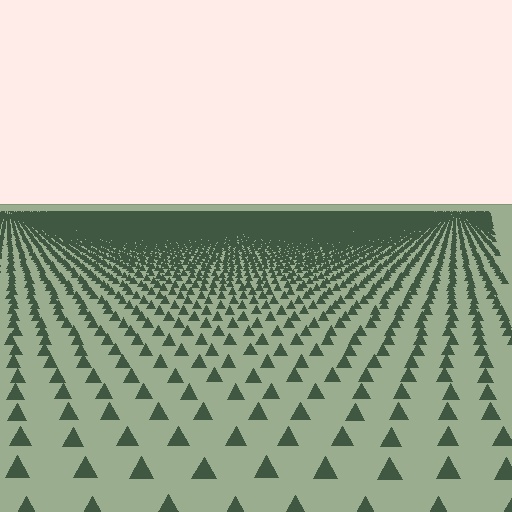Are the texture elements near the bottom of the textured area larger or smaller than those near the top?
Larger. Near the bottom, elements are closer to the viewer and appear at a bigger on-screen size.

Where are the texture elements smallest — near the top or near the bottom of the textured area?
Near the top.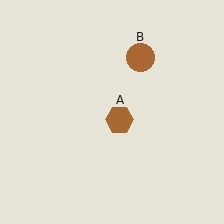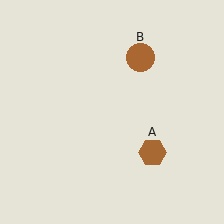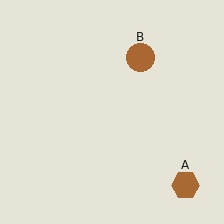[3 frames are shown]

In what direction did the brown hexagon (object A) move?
The brown hexagon (object A) moved down and to the right.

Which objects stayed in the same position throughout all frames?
Brown circle (object B) remained stationary.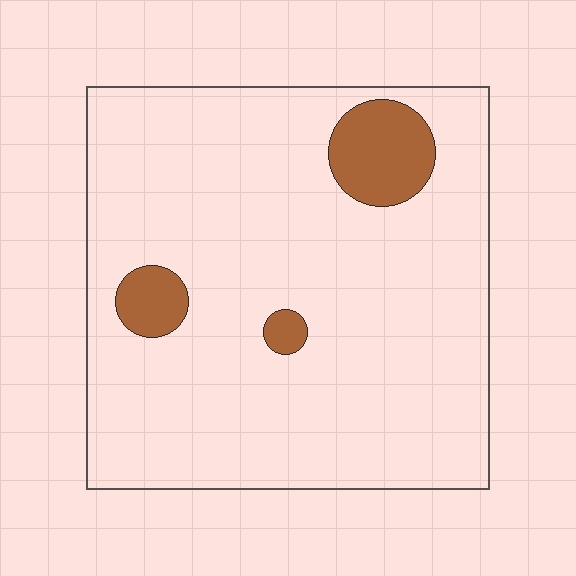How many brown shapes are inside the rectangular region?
3.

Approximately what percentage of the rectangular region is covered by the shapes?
Approximately 10%.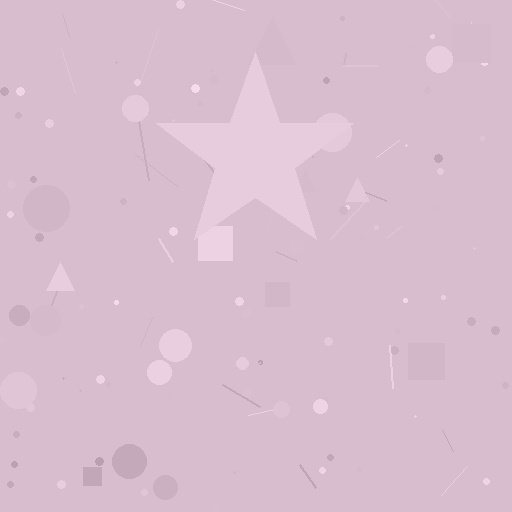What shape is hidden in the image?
A star is hidden in the image.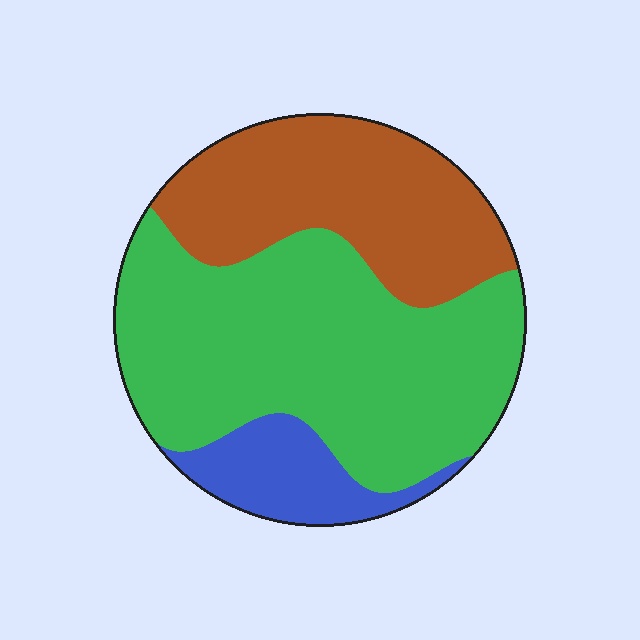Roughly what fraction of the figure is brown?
Brown covers about 30% of the figure.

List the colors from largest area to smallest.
From largest to smallest: green, brown, blue.